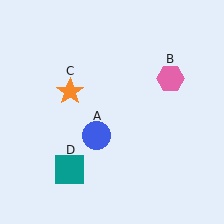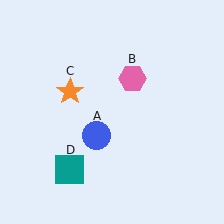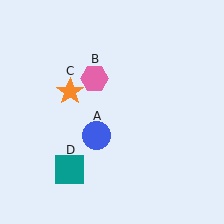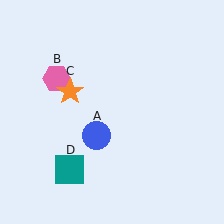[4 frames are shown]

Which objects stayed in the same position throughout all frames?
Blue circle (object A) and orange star (object C) and teal square (object D) remained stationary.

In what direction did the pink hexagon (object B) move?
The pink hexagon (object B) moved left.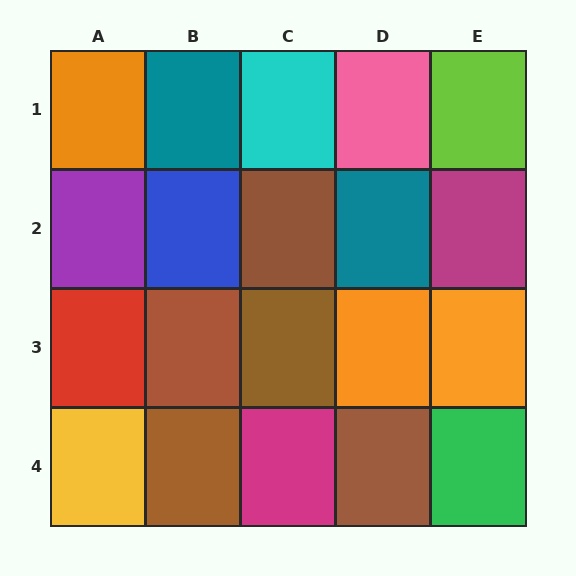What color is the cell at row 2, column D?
Teal.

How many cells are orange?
3 cells are orange.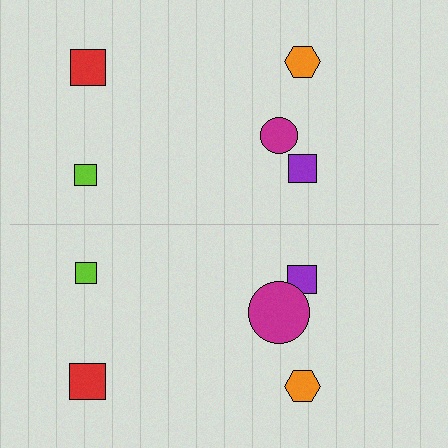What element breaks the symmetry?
The magenta circle on the bottom side has a different size than its mirror counterpart.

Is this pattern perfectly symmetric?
No, the pattern is not perfectly symmetric. The magenta circle on the bottom side has a different size than its mirror counterpart.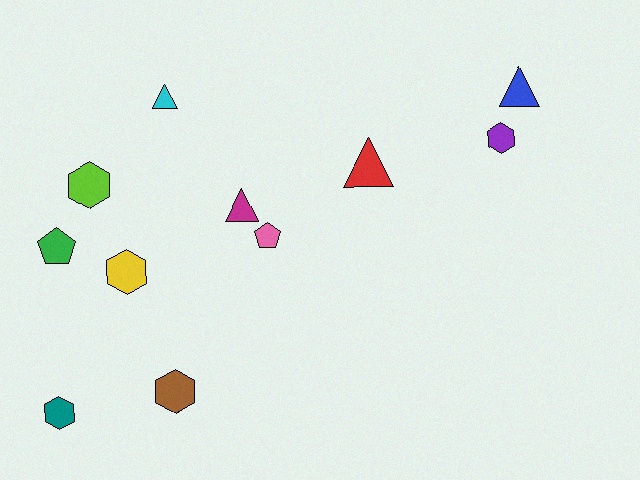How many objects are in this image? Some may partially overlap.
There are 11 objects.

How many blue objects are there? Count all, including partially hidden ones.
There is 1 blue object.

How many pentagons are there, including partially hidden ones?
There are 2 pentagons.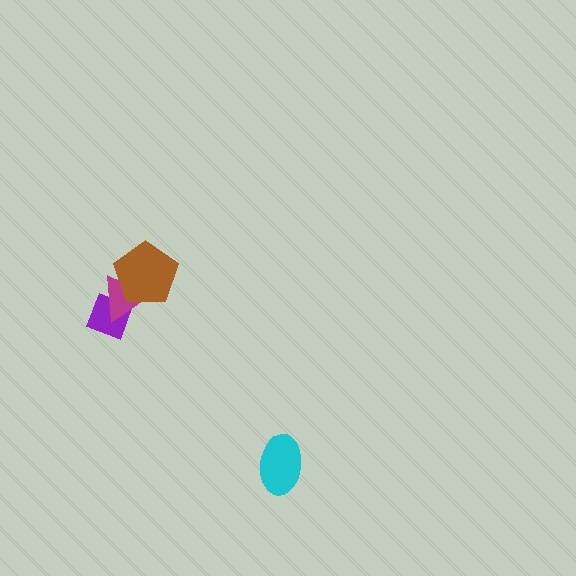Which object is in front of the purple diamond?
The magenta triangle is in front of the purple diamond.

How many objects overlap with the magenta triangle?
2 objects overlap with the magenta triangle.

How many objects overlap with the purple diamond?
1 object overlaps with the purple diamond.